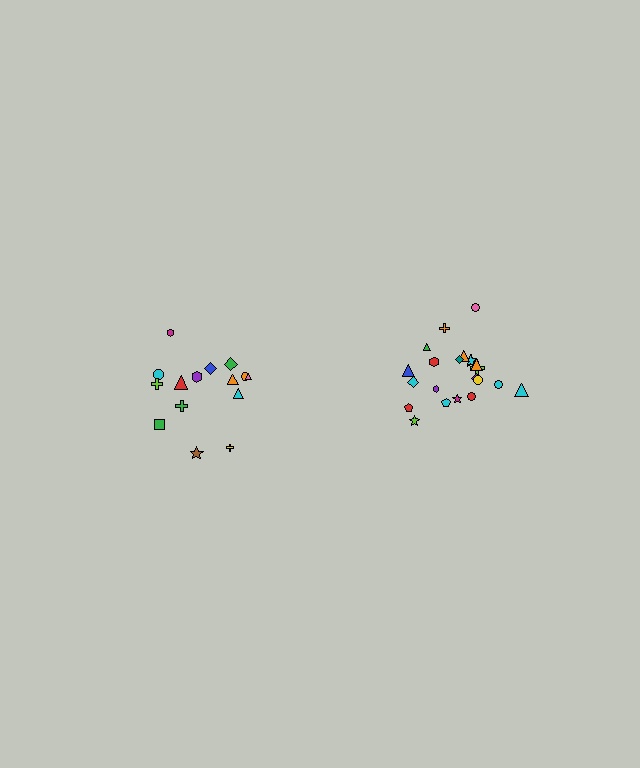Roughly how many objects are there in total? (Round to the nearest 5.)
Roughly 35 objects in total.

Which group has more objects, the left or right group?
The right group.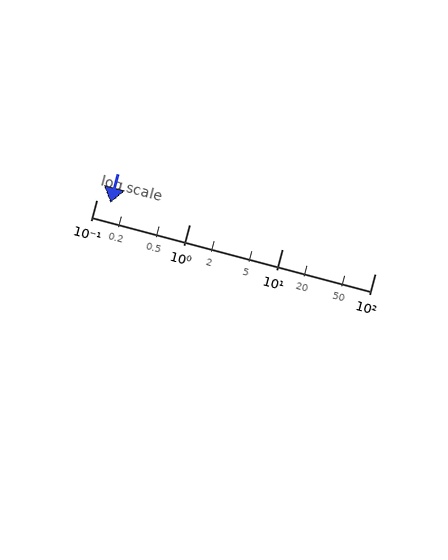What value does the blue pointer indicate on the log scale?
The pointer indicates approximately 0.14.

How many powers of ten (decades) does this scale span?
The scale spans 3 decades, from 0.1 to 100.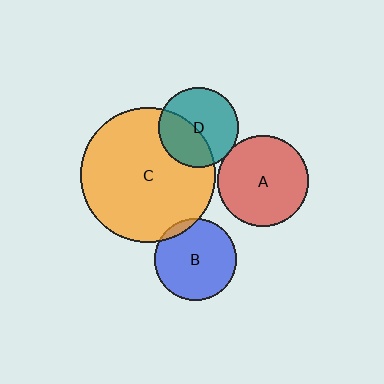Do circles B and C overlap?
Yes.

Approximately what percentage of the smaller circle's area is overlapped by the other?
Approximately 5%.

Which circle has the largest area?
Circle C (orange).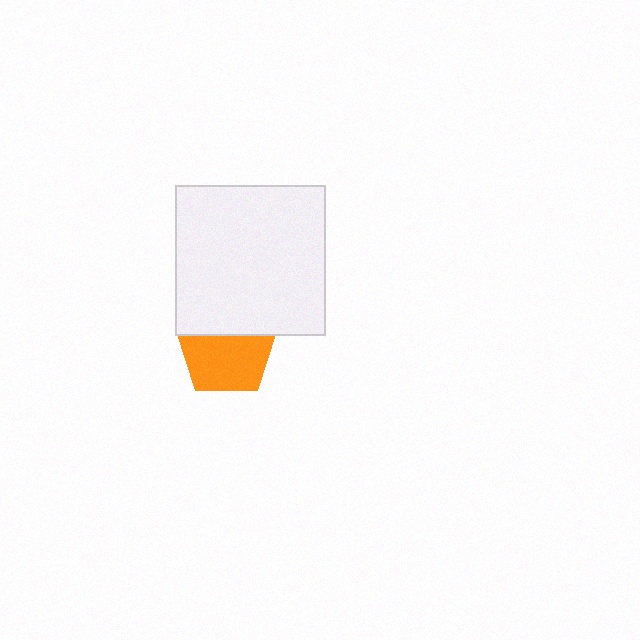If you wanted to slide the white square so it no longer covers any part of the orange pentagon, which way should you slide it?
Slide it up — that is the most direct way to separate the two shapes.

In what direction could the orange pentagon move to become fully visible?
The orange pentagon could move down. That would shift it out from behind the white square entirely.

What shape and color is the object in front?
The object in front is a white square.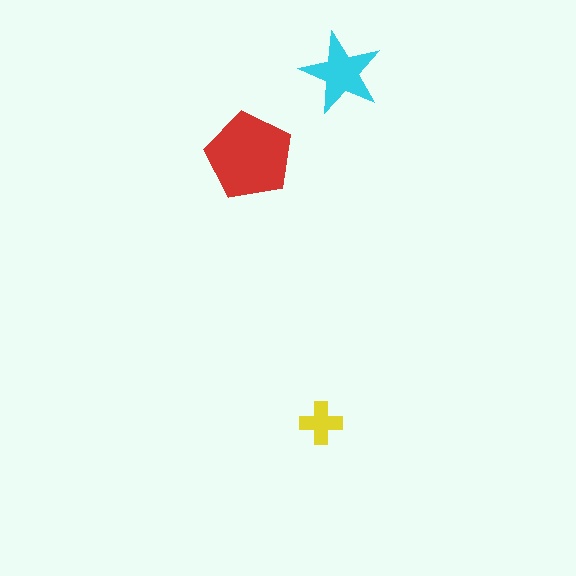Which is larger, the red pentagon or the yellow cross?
The red pentagon.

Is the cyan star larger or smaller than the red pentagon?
Smaller.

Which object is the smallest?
The yellow cross.